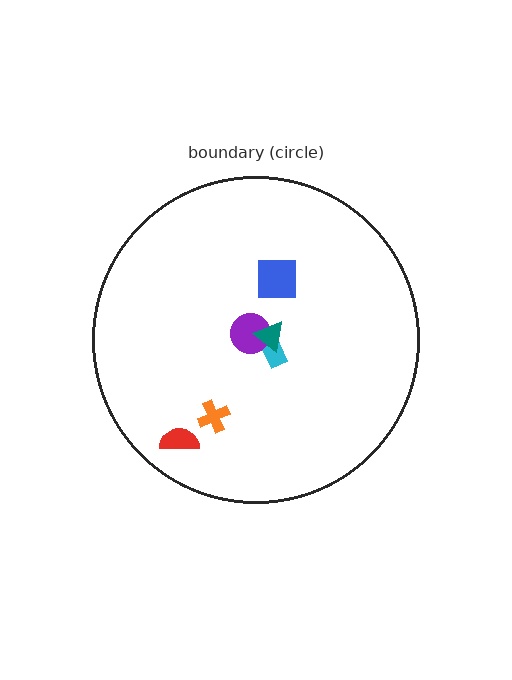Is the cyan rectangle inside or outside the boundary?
Inside.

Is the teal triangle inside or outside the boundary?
Inside.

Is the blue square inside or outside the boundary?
Inside.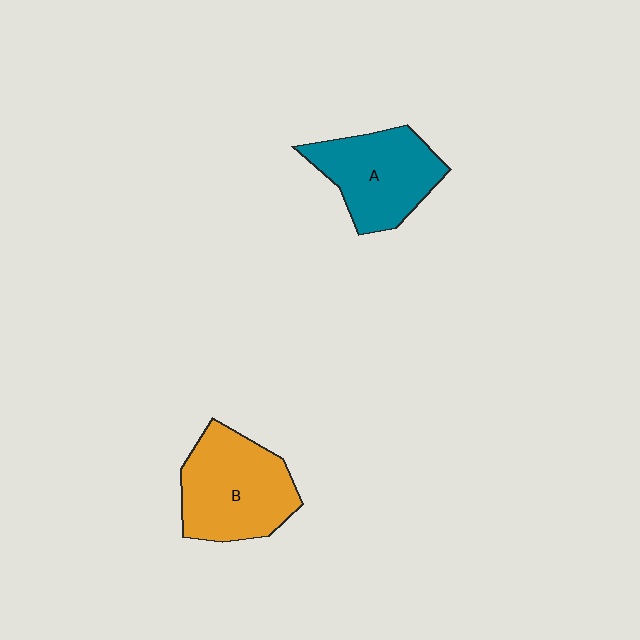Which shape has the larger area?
Shape B (orange).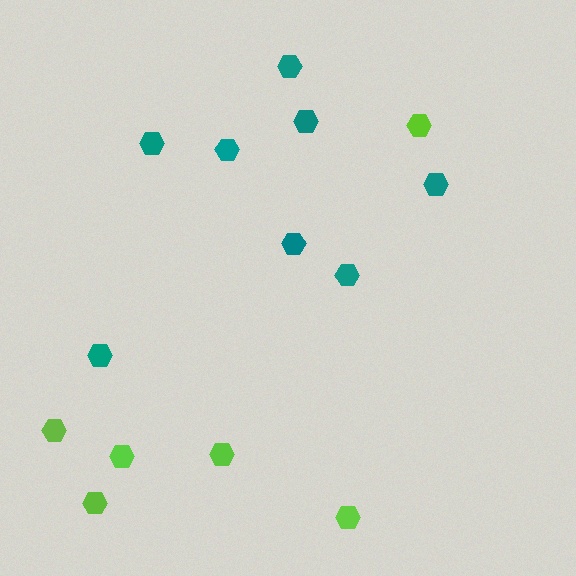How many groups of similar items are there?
There are 2 groups: one group of lime hexagons (6) and one group of teal hexagons (8).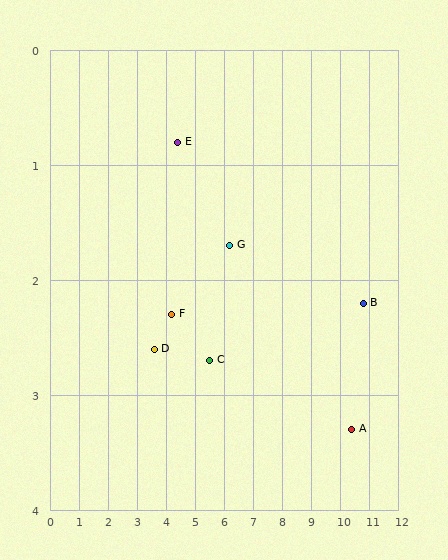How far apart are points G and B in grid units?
Points G and B are about 4.6 grid units apart.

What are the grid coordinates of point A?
Point A is at approximately (10.4, 3.3).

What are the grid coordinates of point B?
Point B is at approximately (10.8, 2.2).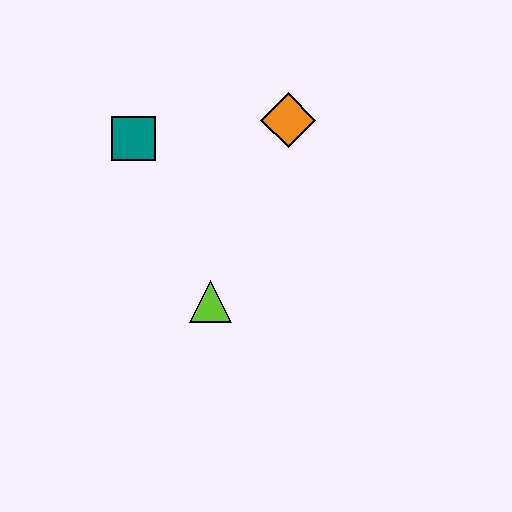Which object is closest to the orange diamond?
The teal square is closest to the orange diamond.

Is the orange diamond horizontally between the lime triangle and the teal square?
No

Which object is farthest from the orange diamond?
The lime triangle is farthest from the orange diamond.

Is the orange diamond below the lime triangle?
No